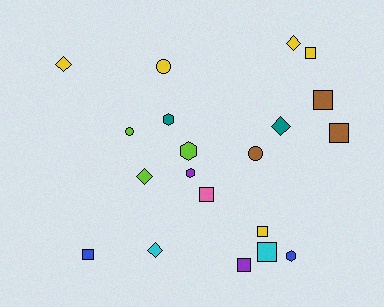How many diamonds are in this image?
There are 5 diamonds.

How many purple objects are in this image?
There are 2 purple objects.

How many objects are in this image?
There are 20 objects.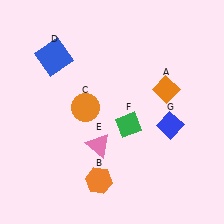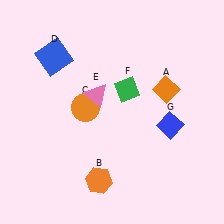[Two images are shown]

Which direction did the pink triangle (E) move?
The pink triangle (E) moved up.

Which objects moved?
The objects that moved are: the pink triangle (E), the green diamond (F).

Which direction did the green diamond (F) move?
The green diamond (F) moved up.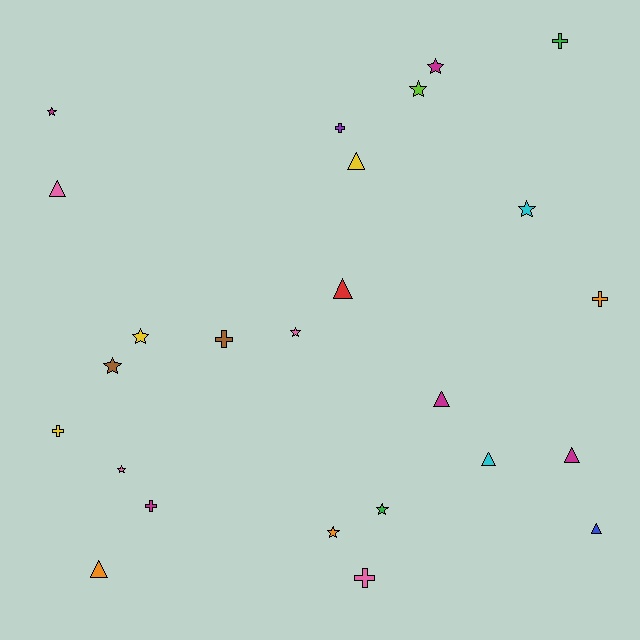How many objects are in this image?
There are 25 objects.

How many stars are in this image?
There are 10 stars.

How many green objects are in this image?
There are 2 green objects.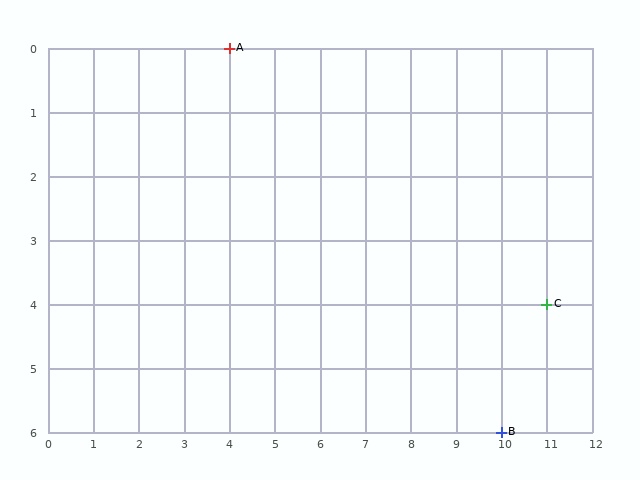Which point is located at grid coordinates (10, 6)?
Point B is at (10, 6).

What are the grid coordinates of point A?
Point A is at grid coordinates (4, 0).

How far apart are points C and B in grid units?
Points C and B are 1 column and 2 rows apart (about 2.2 grid units diagonally).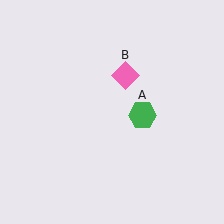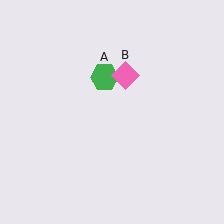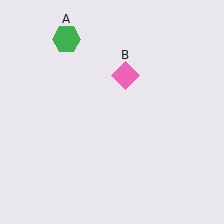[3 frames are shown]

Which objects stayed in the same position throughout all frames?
Pink diamond (object B) remained stationary.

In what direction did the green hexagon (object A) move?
The green hexagon (object A) moved up and to the left.